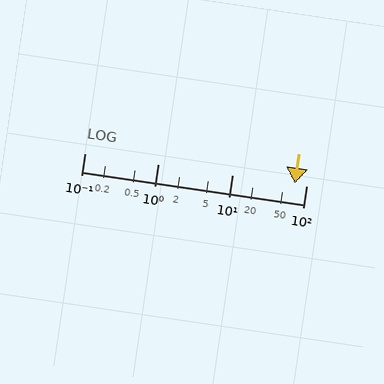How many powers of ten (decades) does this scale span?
The scale spans 3 decades, from 0.1 to 100.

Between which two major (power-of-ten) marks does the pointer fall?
The pointer is between 10 and 100.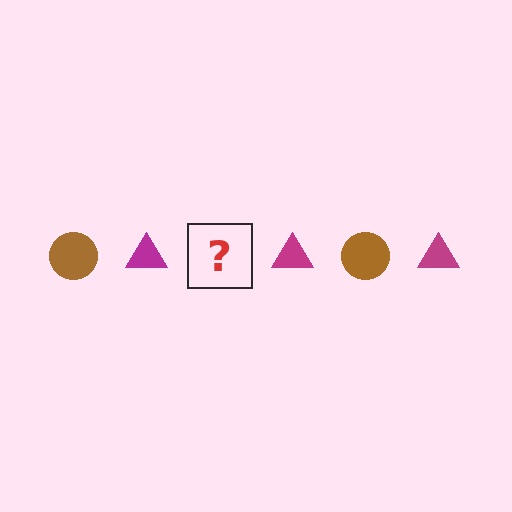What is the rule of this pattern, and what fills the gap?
The rule is that the pattern alternates between brown circle and magenta triangle. The gap should be filled with a brown circle.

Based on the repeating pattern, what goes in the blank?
The blank should be a brown circle.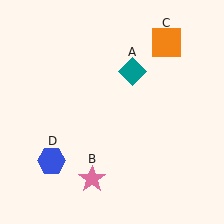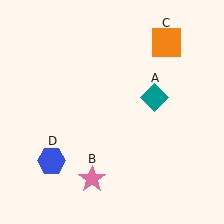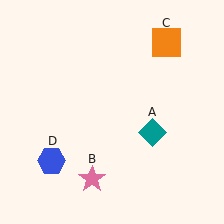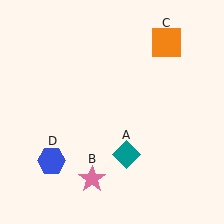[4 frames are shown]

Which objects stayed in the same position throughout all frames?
Pink star (object B) and orange square (object C) and blue hexagon (object D) remained stationary.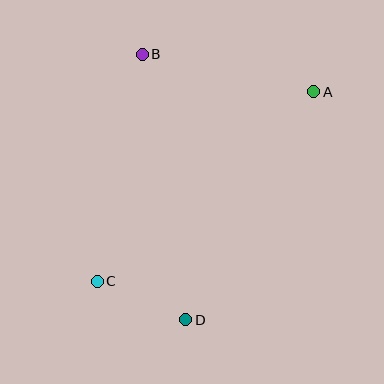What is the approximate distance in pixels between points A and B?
The distance between A and B is approximately 176 pixels.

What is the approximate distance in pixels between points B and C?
The distance between B and C is approximately 231 pixels.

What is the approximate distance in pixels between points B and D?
The distance between B and D is approximately 269 pixels.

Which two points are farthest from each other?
Points A and C are farthest from each other.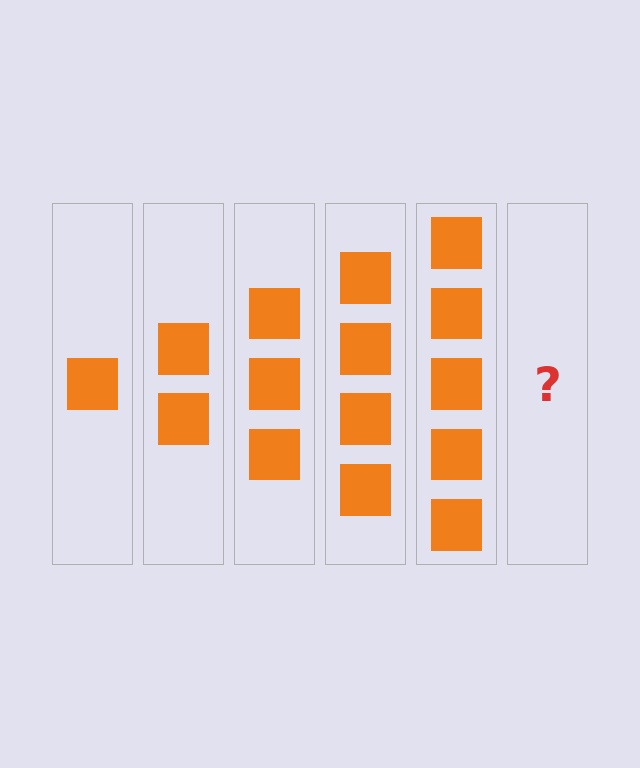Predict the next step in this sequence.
The next step is 6 squares.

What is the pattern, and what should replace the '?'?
The pattern is that each step adds one more square. The '?' should be 6 squares.